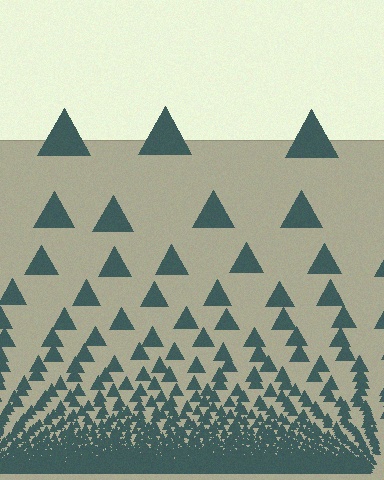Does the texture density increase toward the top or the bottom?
Density increases toward the bottom.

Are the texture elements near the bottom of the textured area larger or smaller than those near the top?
Smaller. The gradient is inverted — elements near the bottom are smaller and denser.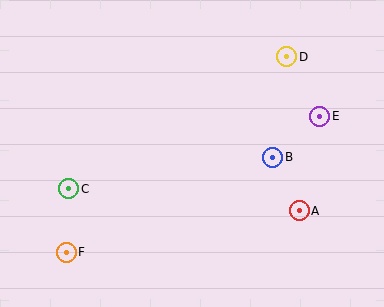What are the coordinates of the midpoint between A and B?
The midpoint between A and B is at (286, 184).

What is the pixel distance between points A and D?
The distance between A and D is 155 pixels.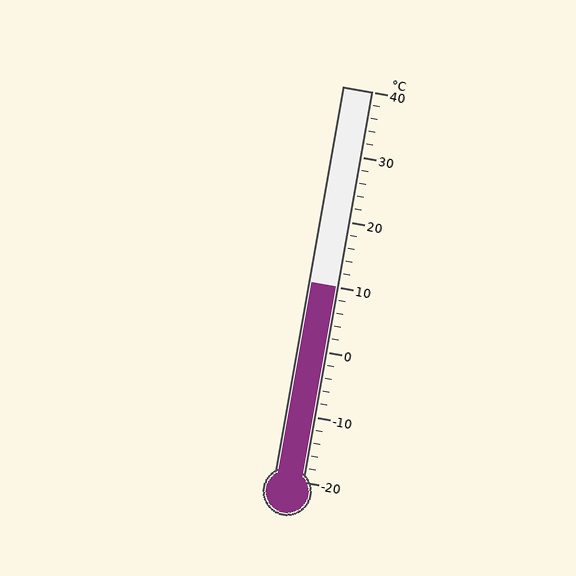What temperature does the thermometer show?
The thermometer shows approximately 10°C.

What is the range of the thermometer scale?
The thermometer scale ranges from -20°C to 40°C.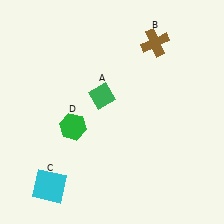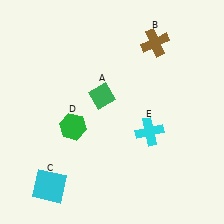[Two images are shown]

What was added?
A cyan cross (E) was added in Image 2.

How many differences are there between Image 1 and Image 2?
There is 1 difference between the two images.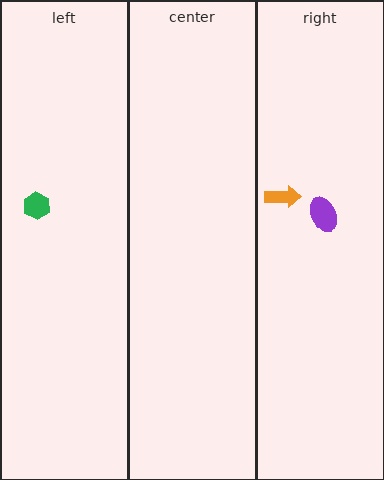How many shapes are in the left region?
1.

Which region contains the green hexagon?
The left region.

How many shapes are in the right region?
2.